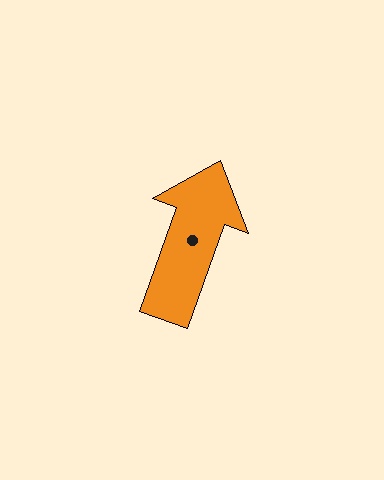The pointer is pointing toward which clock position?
Roughly 1 o'clock.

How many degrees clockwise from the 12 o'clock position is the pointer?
Approximately 20 degrees.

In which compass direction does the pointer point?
North.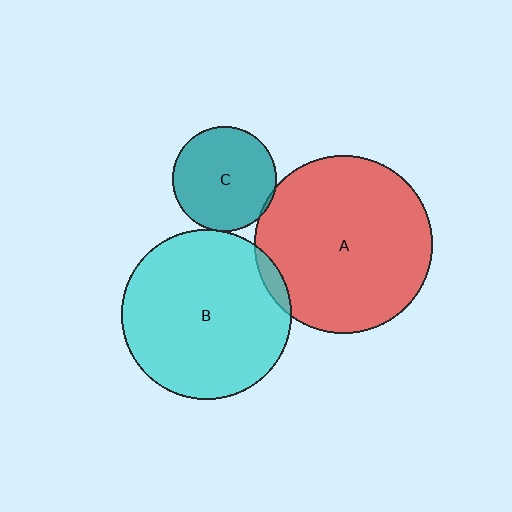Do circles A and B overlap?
Yes.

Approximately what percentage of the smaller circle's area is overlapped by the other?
Approximately 5%.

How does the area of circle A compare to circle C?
Approximately 2.9 times.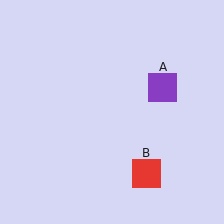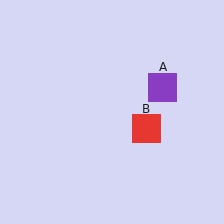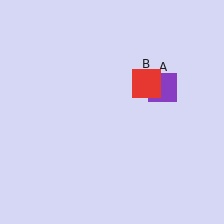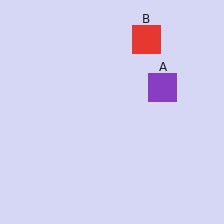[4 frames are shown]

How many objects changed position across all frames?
1 object changed position: red square (object B).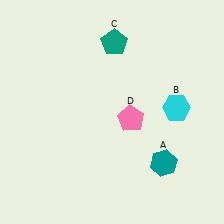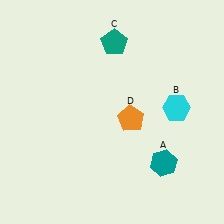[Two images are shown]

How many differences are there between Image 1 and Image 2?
There is 1 difference between the two images.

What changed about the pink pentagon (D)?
In Image 1, D is pink. In Image 2, it changed to orange.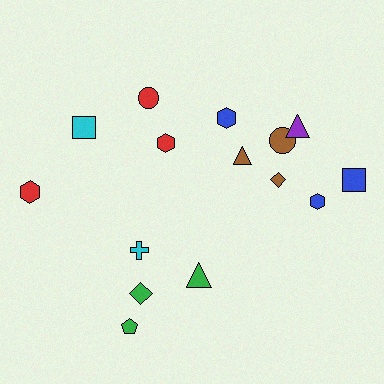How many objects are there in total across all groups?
There are 15 objects.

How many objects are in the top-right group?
There are 7 objects.